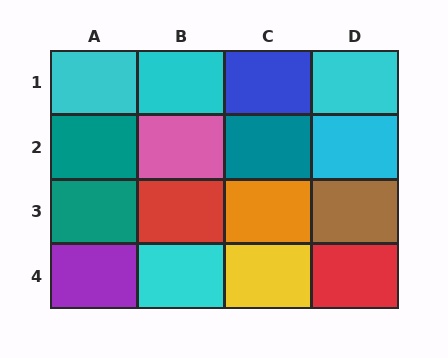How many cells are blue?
1 cell is blue.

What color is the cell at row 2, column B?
Pink.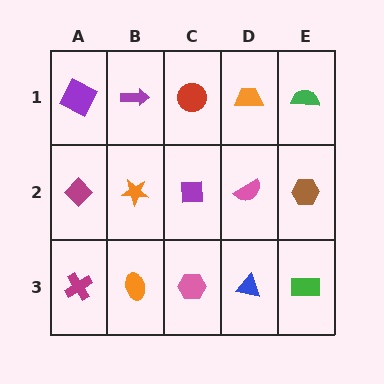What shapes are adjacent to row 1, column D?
A pink semicircle (row 2, column D), a red circle (row 1, column C), a green semicircle (row 1, column E).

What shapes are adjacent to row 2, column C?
A red circle (row 1, column C), a pink hexagon (row 3, column C), an orange star (row 2, column B), a pink semicircle (row 2, column D).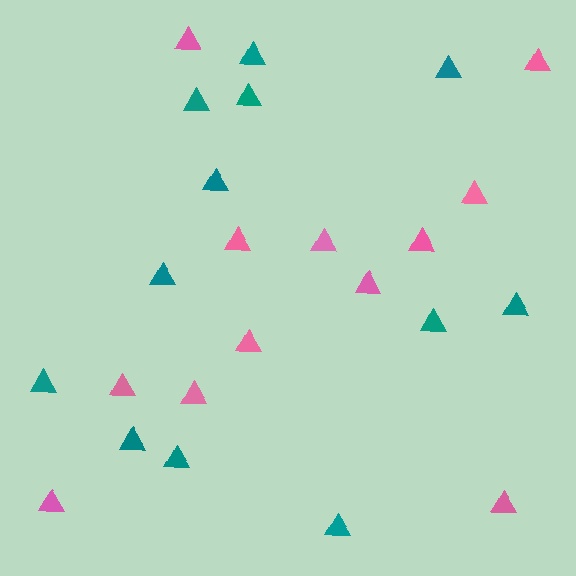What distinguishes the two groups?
There are 2 groups: one group of pink triangles (12) and one group of teal triangles (12).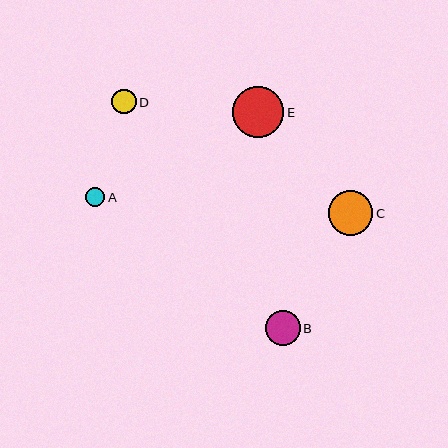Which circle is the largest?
Circle E is the largest with a size of approximately 51 pixels.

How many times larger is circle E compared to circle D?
Circle E is approximately 2.1 times the size of circle D.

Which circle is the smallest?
Circle A is the smallest with a size of approximately 19 pixels.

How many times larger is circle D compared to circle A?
Circle D is approximately 1.3 times the size of circle A.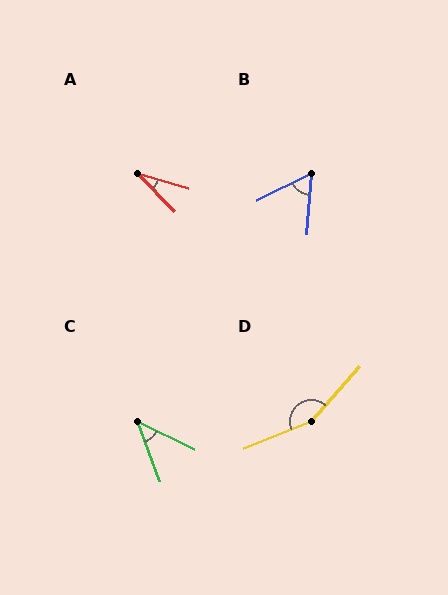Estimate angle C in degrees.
Approximately 43 degrees.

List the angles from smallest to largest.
A (29°), C (43°), B (60°), D (153°).